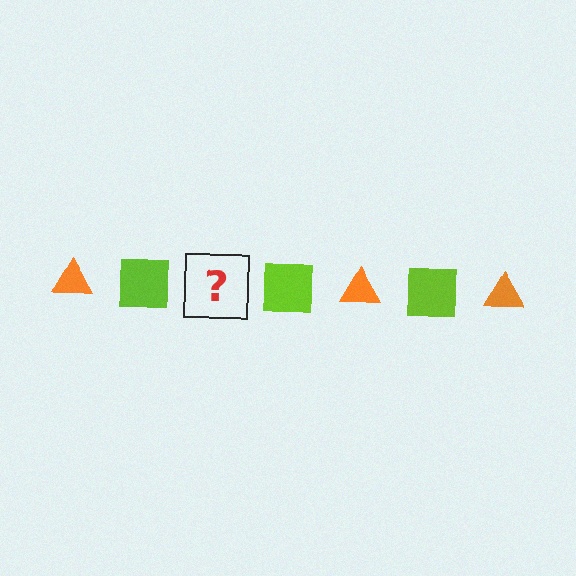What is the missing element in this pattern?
The missing element is an orange triangle.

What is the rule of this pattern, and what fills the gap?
The rule is that the pattern alternates between orange triangle and lime square. The gap should be filled with an orange triangle.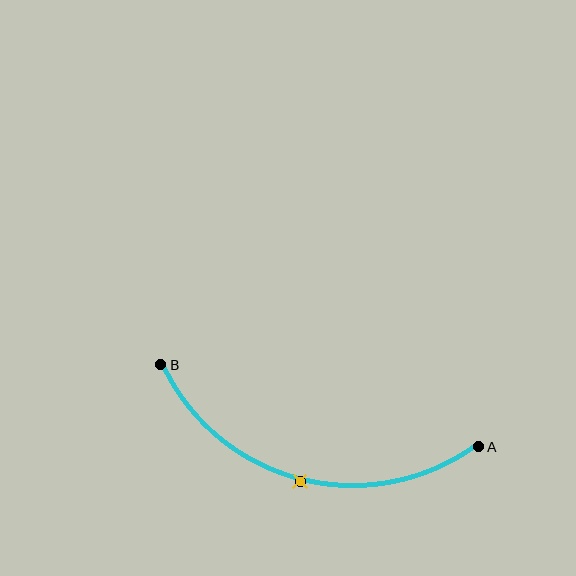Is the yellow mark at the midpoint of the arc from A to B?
Yes. The yellow mark lies on the arc at equal arc-length from both A and B — it is the arc midpoint.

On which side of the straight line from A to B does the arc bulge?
The arc bulges below the straight line connecting A and B.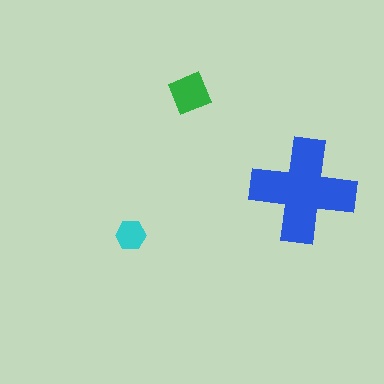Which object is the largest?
The blue cross.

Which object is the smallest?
The cyan hexagon.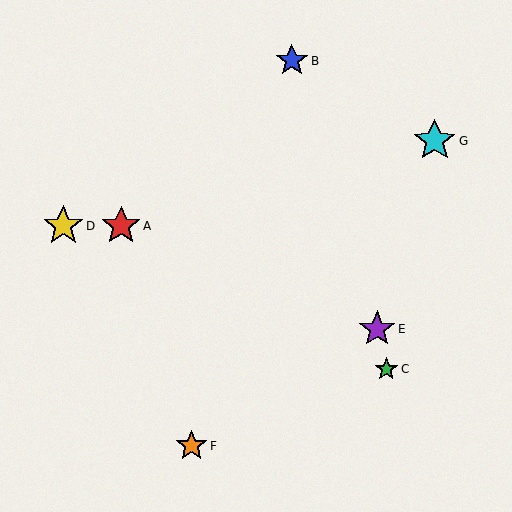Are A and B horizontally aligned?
No, A is at y≈226 and B is at y≈61.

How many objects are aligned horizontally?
2 objects (A, D) are aligned horizontally.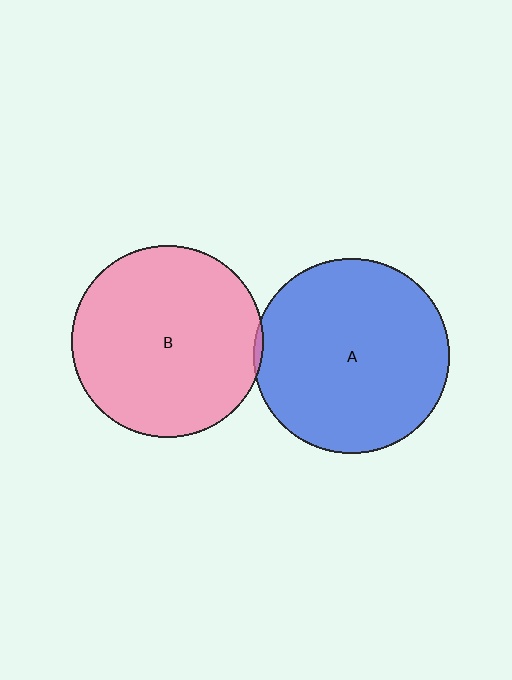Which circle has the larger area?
Circle A (blue).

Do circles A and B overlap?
Yes.